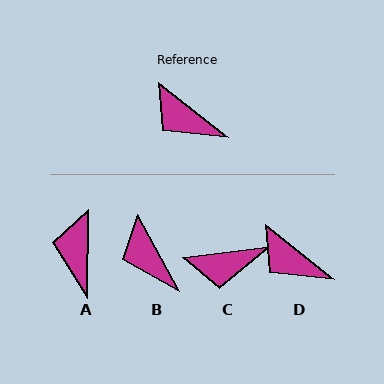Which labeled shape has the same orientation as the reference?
D.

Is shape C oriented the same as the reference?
No, it is off by about 45 degrees.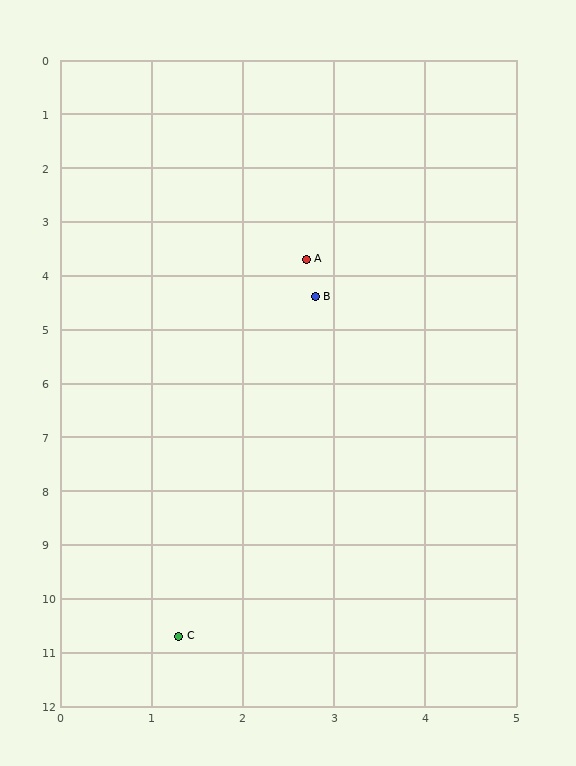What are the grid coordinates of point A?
Point A is at approximately (2.7, 3.7).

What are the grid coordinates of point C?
Point C is at approximately (1.3, 10.7).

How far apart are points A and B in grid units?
Points A and B are about 0.7 grid units apart.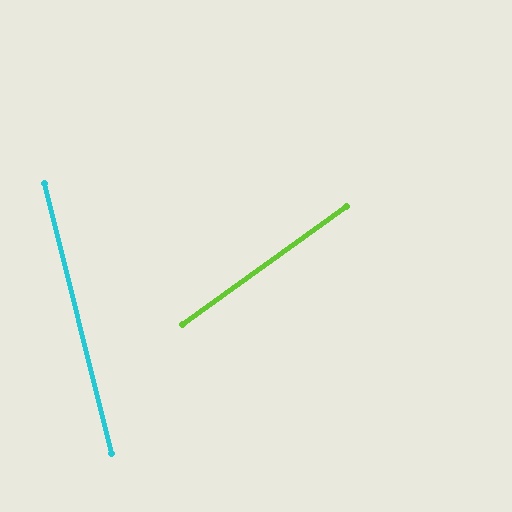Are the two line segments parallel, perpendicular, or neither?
Neither parallel nor perpendicular — they differ by about 68°.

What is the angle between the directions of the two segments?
Approximately 68 degrees.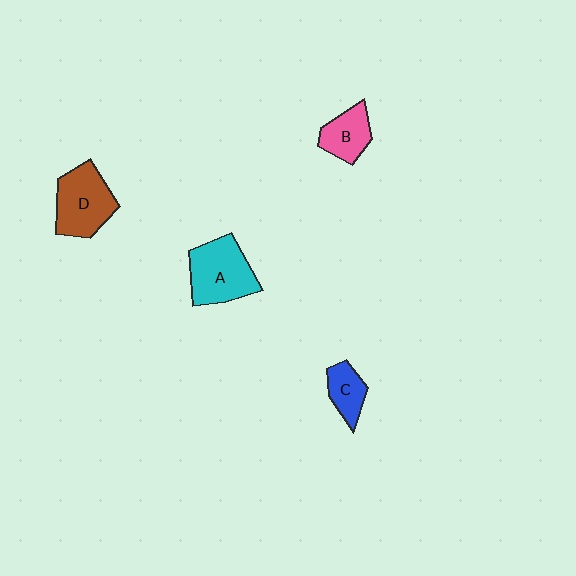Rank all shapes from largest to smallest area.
From largest to smallest: A (cyan), D (brown), B (pink), C (blue).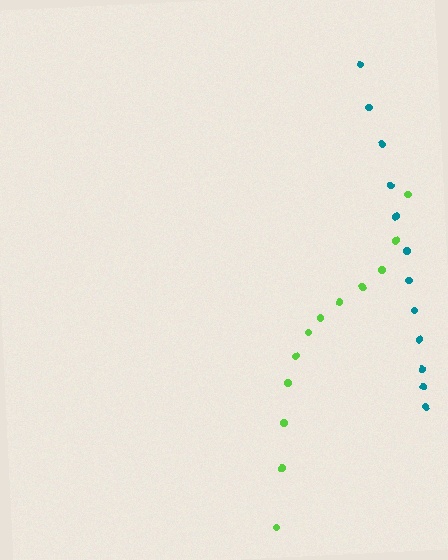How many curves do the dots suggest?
There are 2 distinct paths.